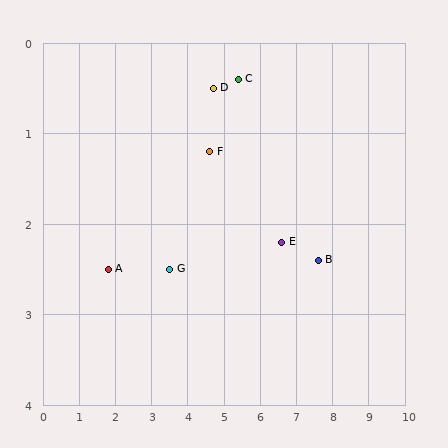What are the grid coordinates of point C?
Point C is at approximately (5.4, 0.4).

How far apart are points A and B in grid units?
Points A and B are about 5.8 grid units apart.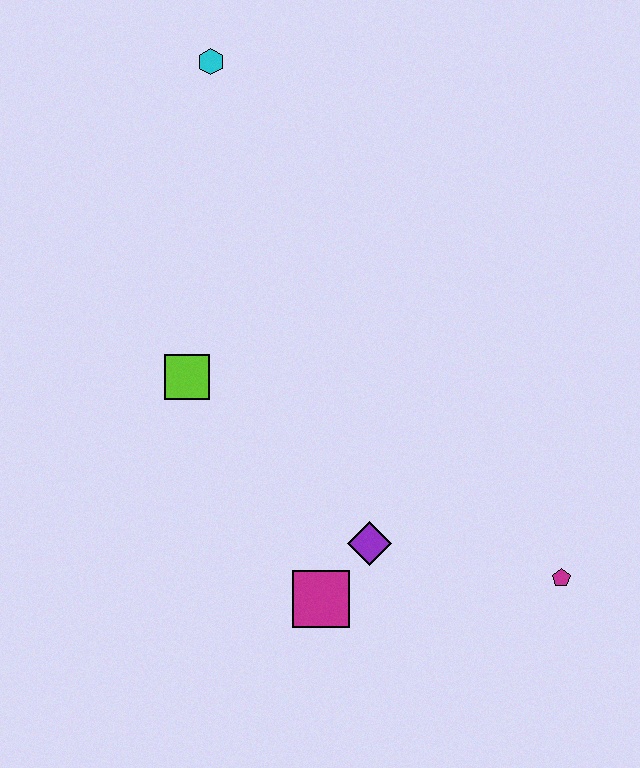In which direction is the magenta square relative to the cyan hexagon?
The magenta square is below the cyan hexagon.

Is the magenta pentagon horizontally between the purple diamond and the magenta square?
No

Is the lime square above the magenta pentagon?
Yes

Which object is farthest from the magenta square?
The cyan hexagon is farthest from the magenta square.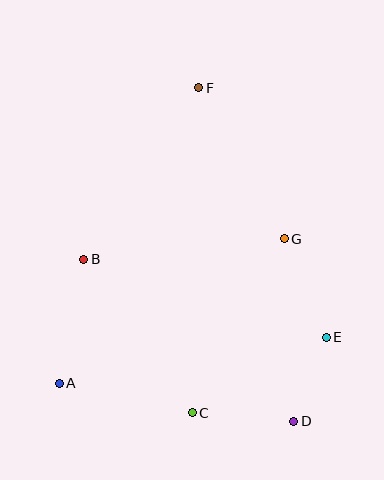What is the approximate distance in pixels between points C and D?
The distance between C and D is approximately 102 pixels.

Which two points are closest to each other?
Points D and E are closest to each other.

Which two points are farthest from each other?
Points D and F are farthest from each other.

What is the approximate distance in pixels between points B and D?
The distance between B and D is approximately 265 pixels.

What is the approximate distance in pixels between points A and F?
The distance between A and F is approximately 327 pixels.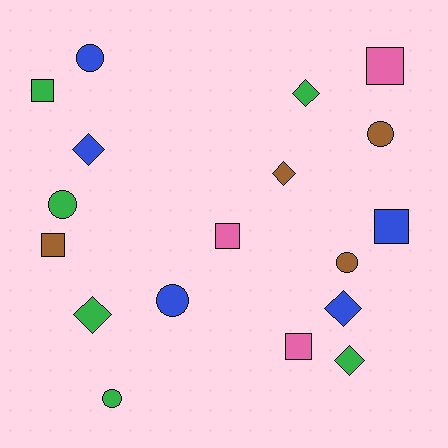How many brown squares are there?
There is 1 brown square.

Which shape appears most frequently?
Square, with 6 objects.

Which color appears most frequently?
Green, with 6 objects.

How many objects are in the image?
There are 18 objects.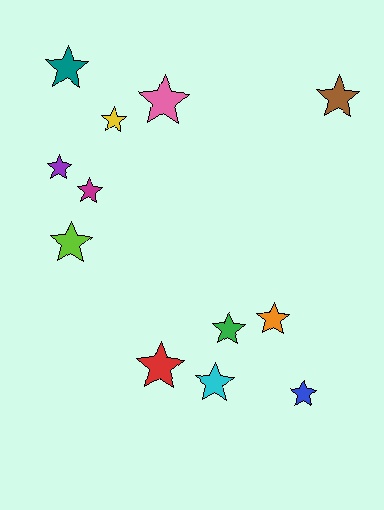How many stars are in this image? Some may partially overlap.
There are 12 stars.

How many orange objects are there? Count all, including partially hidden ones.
There is 1 orange object.